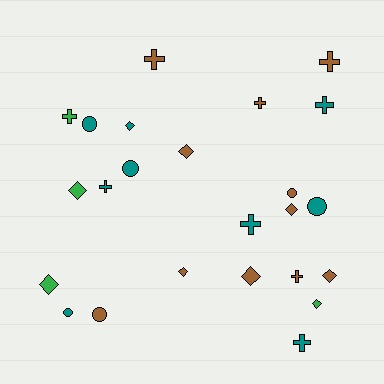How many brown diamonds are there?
There are 5 brown diamonds.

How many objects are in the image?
There are 24 objects.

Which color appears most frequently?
Brown, with 11 objects.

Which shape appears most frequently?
Cross, with 9 objects.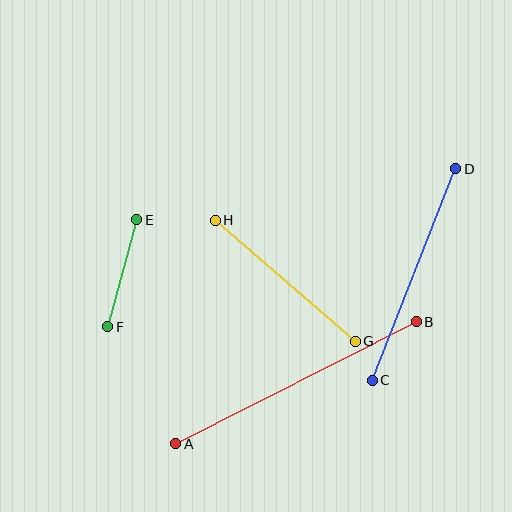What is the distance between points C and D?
The distance is approximately 227 pixels.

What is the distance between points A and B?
The distance is approximately 270 pixels.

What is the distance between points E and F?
The distance is approximately 111 pixels.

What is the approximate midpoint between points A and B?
The midpoint is at approximately (296, 383) pixels.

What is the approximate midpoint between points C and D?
The midpoint is at approximately (414, 274) pixels.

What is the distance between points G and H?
The distance is approximately 185 pixels.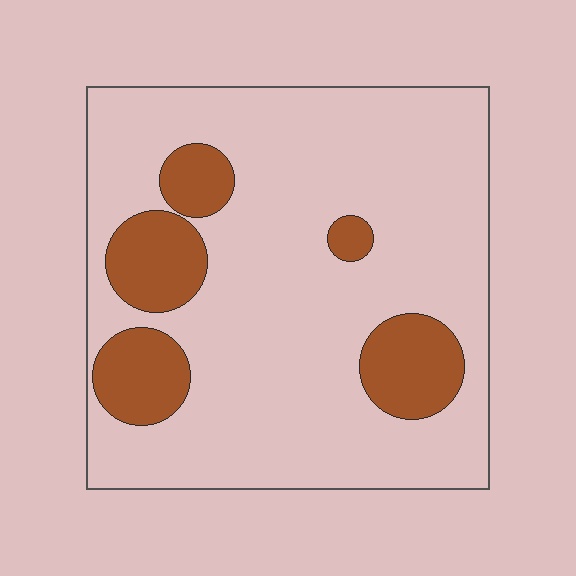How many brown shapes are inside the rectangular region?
5.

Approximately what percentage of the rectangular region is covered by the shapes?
Approximately 20%.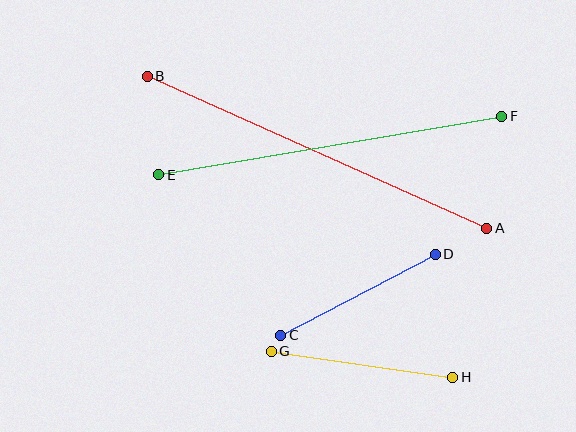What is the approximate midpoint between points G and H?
The midpoint is at approximately (362, 364) pixels.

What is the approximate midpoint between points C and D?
The midpoint is at approximately (358, 295) pixels.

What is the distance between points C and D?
The distance is approximately 175 pixels.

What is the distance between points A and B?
The distance is approximately 372 pixels.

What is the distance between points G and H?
The distance is approximately 183 pixels.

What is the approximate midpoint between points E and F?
The midpoint is at approximately (330, 145) pixels.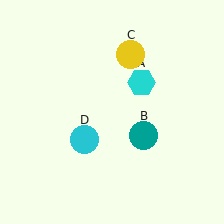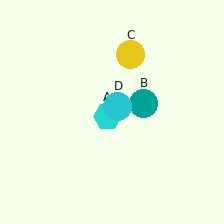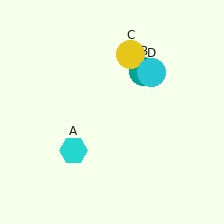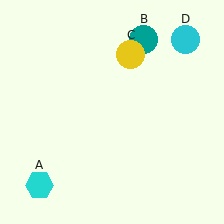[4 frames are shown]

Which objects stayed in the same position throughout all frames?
Yellow circle (object C) remained stationary.